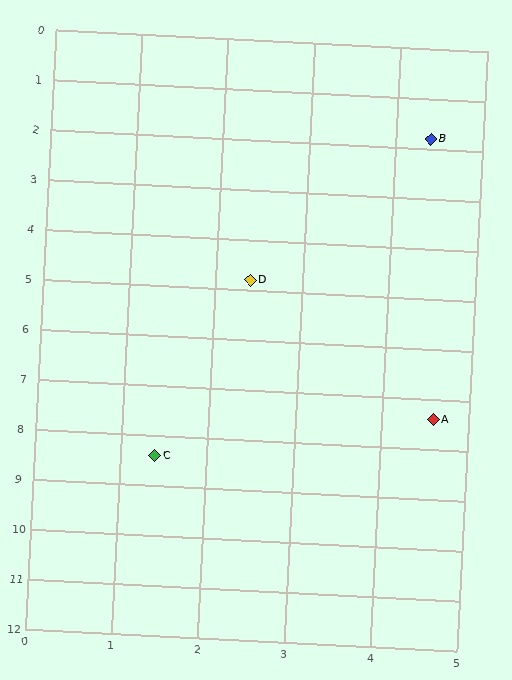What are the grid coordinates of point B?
Point B is at approximately (4.4, 1.8).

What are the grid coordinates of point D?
Point D is at approximately (2.4, 4.8).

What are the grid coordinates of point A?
Point A is at approximately (4.6, 7.4).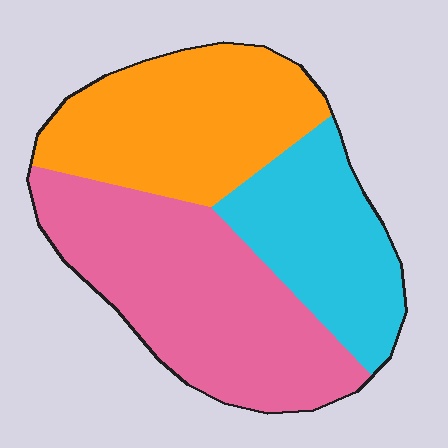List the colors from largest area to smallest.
From largest to smallest: pink, orange, cyan.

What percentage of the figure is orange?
Orange takes up about one third (1/3) of the figure.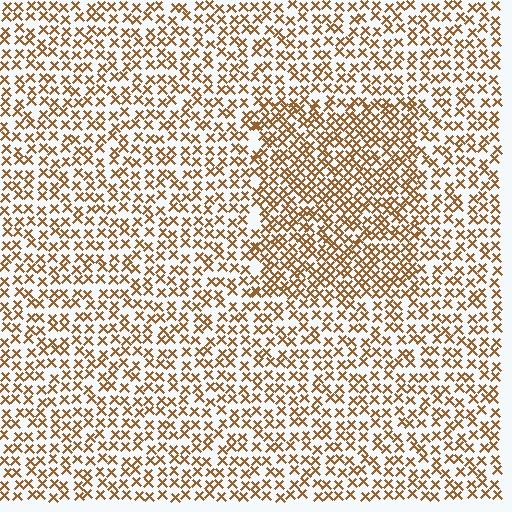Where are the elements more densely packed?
The elements are more densely packed inside the rectangle boundary.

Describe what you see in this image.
The image contains small brown elements arranged at two different densities. A rectangle-shaped region is visible where the elements are more densely packed than the surrounding area.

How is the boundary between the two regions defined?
The boundary is defined by a change in element density (approximately 1.6x ratio). All elements are the same color, size, and shape.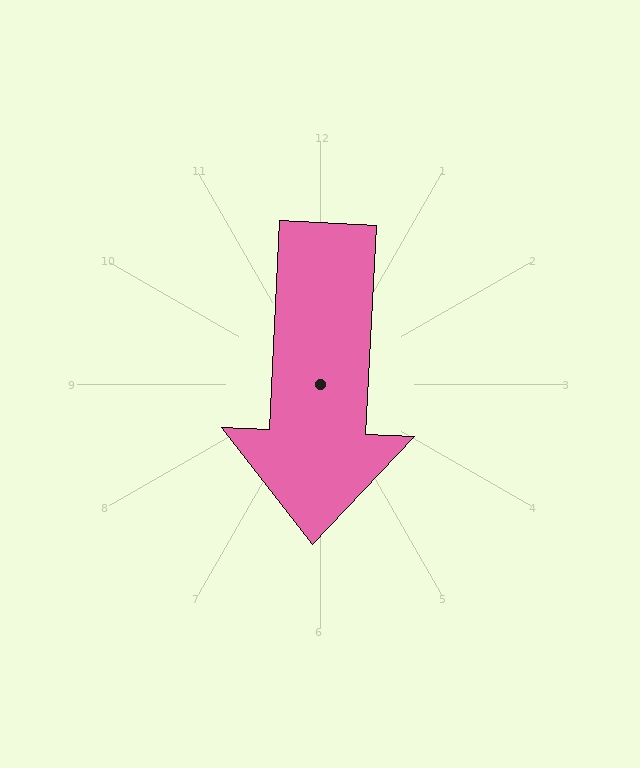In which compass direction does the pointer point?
South.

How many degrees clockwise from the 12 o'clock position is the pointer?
Approximately 183 degrees.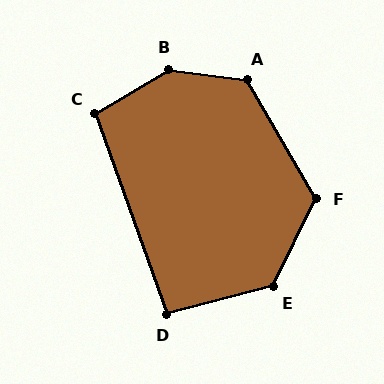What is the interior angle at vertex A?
Approximately 128 degrees (obtuse).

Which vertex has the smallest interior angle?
D, at approximately 95 degrees.